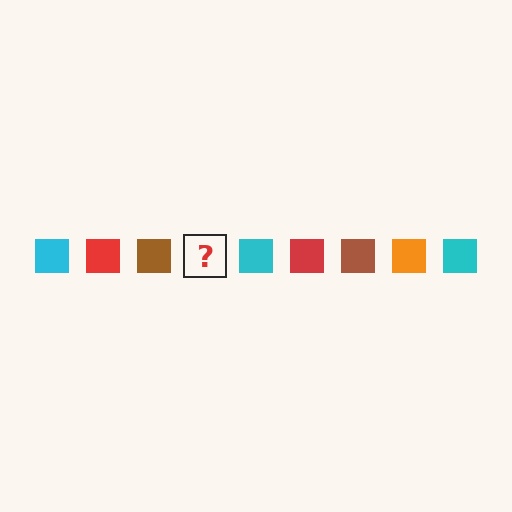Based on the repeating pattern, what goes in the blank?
The blank should be an orange square.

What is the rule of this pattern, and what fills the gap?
The rule is that the pattern cycles through cyan, red, brown, orange squares. The gap should be filled with an orange square.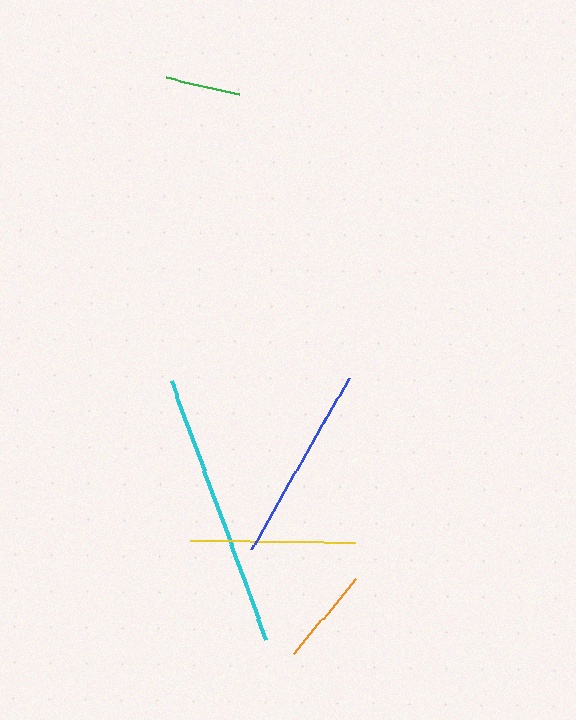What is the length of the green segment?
The green segment is approximately 74 pixels long.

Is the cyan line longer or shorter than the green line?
The cyan line is longer than the green line.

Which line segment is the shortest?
The green line is the shortest at approximately 74 pixels.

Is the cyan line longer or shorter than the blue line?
The cyan line is longer than the blue line.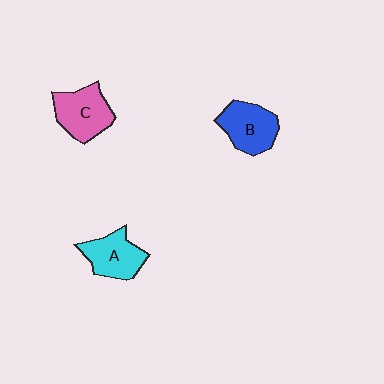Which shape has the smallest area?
Shape A (cyan).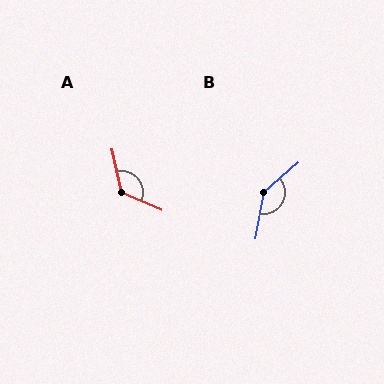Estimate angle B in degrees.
Approximately 141 degrees.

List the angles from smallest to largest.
A (125°), B (141°).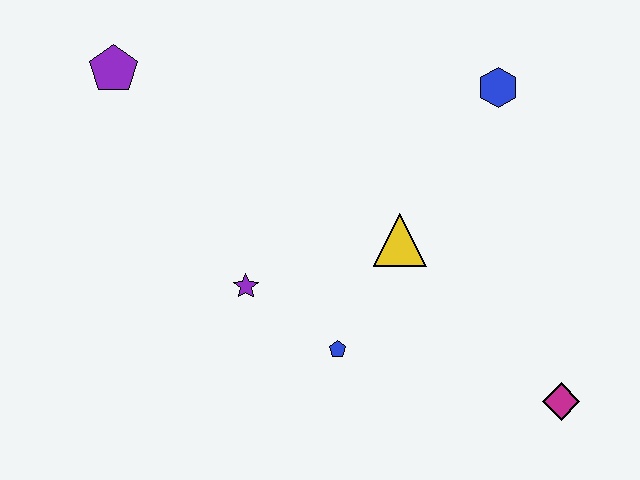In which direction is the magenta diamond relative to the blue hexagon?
The magenta diamond is below the blue hexagon.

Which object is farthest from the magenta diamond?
The purple pentagon is farthest from the magenta diamond.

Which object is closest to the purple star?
The blue pentagon is closest to the purple star.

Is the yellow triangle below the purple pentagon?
Yes